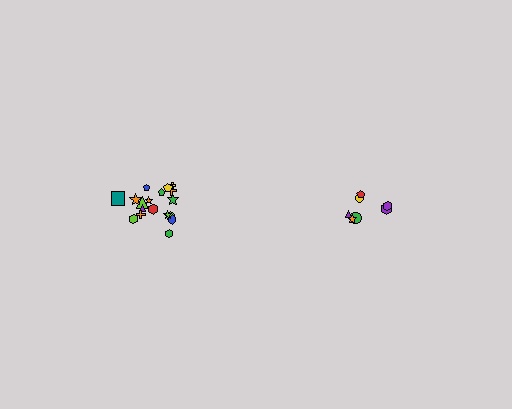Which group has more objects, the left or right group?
The left group.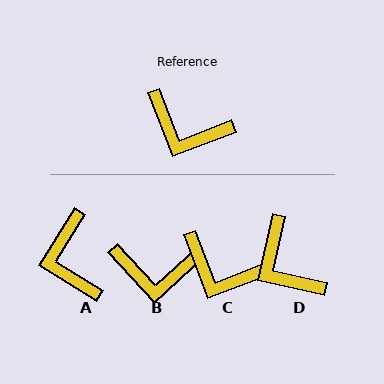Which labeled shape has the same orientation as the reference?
C.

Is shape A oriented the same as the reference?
No, it is off by about 53 degrees.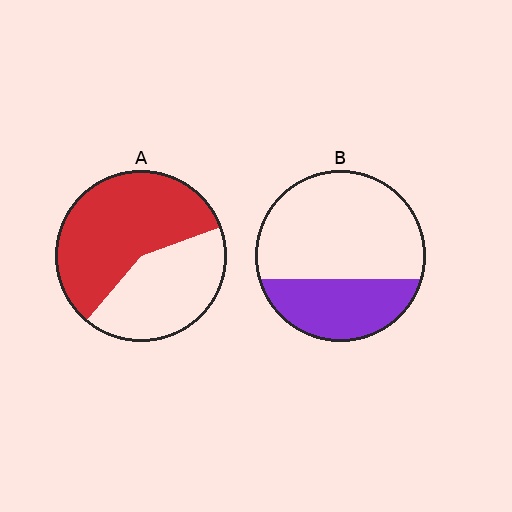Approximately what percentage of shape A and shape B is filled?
A is approximately 60% and B is approximately 35%.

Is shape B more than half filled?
No.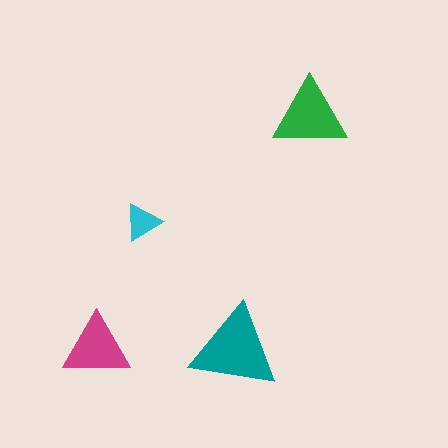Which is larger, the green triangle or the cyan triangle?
The green one.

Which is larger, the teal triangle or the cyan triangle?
The teal one.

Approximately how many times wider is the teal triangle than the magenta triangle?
About 1.5 times wider.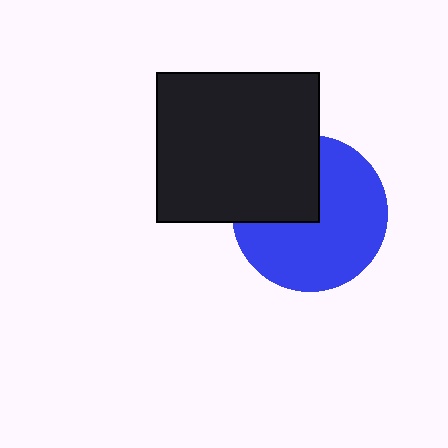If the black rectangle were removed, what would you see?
You would see the complete blue circle.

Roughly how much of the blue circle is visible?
Most of it is visible (roughly 67%).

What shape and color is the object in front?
The object in front is a black rectangle.